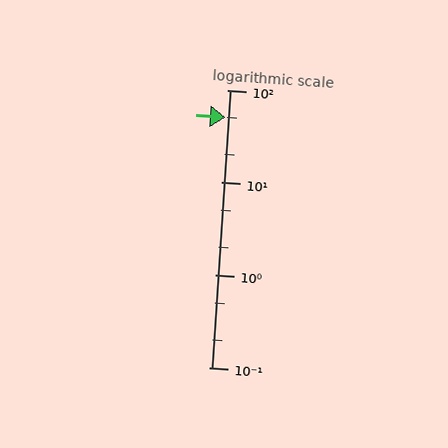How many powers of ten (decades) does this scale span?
The scale spans 3 decades, from 0.1 to 100.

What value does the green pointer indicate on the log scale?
The pointer indicates approximately 50.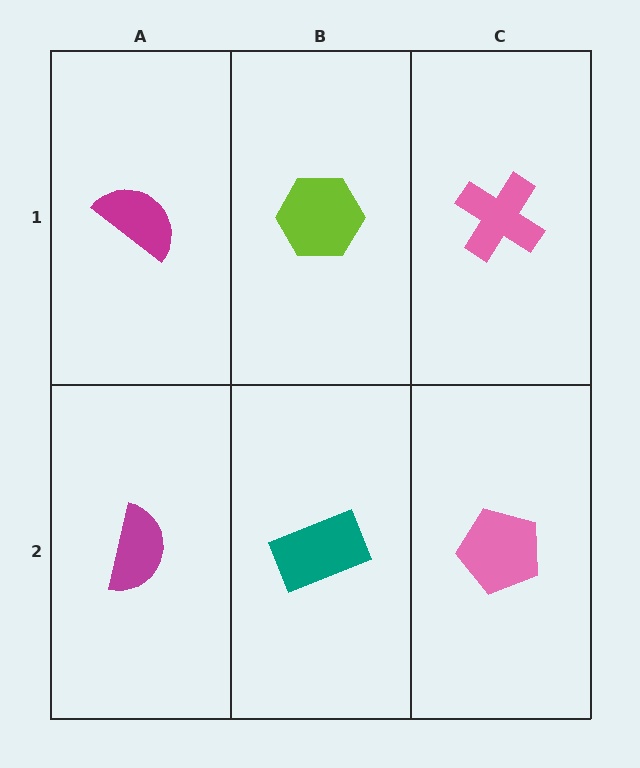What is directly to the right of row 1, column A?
A lime hexagon.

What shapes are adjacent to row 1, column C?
A pink pentagon (row 2, column C), a lime hexagon (row 1, column B).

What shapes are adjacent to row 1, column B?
A teal rectangle (row 2, column B), a magenta semicircle (row 1, column A), a pink cross (row 1, column C).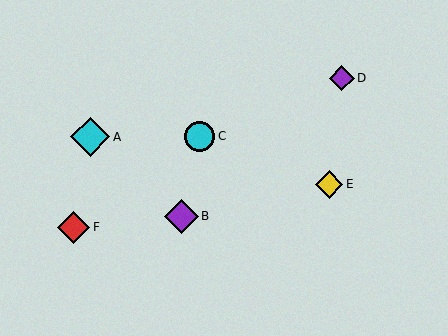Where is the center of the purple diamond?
The center of the purple diamond is at (181, 216).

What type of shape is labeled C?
Shape C is a cyan circle.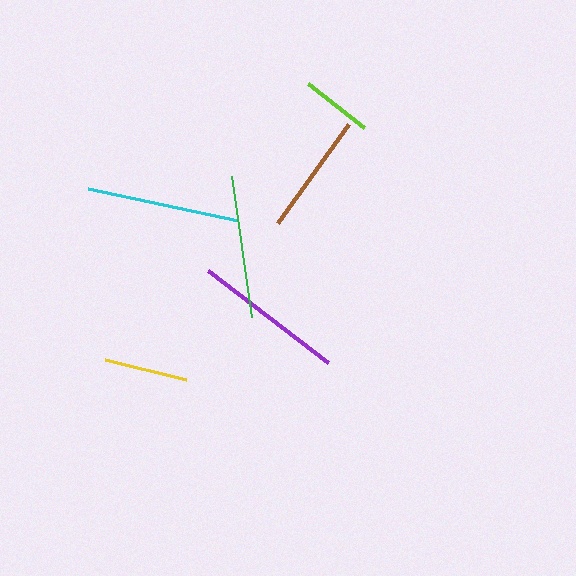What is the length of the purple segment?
The purple segment is approximately 151 pixels long.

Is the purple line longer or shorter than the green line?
The purple line is longer than the green line.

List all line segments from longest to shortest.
From longest to shortest: cyan, purple, green, brown, yellow, lime.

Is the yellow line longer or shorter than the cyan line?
The cyan line is longer than the yellow line.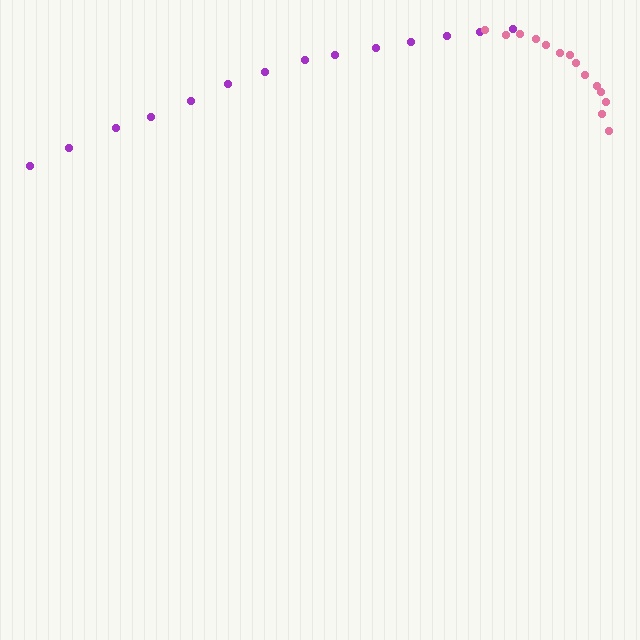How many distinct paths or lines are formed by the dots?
There are 2 distinct paths.